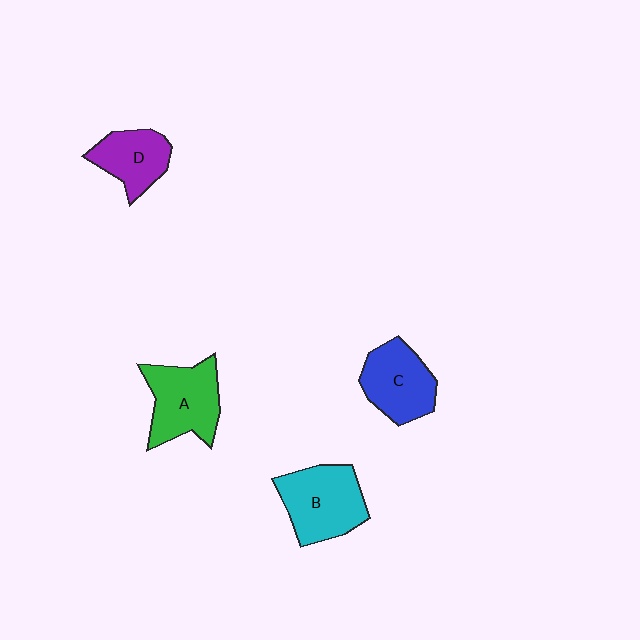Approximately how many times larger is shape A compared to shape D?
Approximately 1.4 times.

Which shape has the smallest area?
Shape D (purple).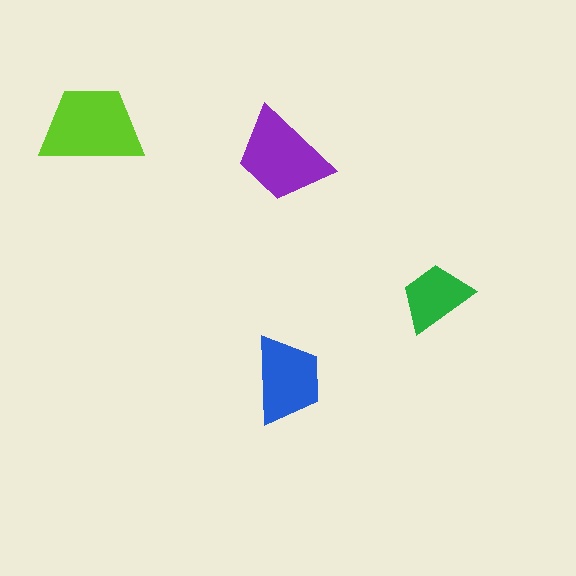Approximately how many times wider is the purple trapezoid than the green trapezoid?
About 1.5 times wider.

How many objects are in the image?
There are 4 objects in the image.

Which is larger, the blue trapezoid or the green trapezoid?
The blue one.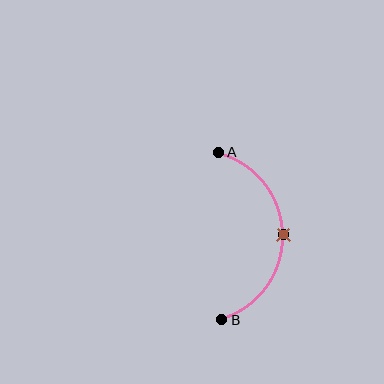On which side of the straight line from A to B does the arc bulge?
The arc bulges to the right of the straight line connecting A and B.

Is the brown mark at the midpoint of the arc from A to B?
Yes. The brown mark lies on the arc at equal arc-length from both A and B — it is the arc midpoint.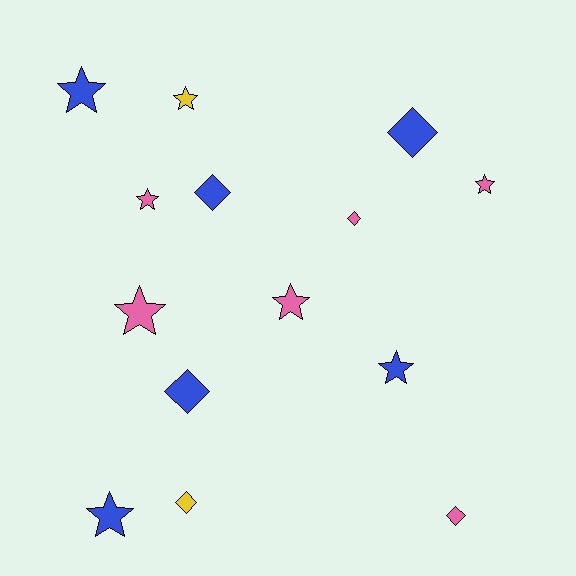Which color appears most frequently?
Pink, with 6 objects.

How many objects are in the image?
There are 14 objects.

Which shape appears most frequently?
Star, with 8 objects.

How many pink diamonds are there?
There are 2 pink diamonds.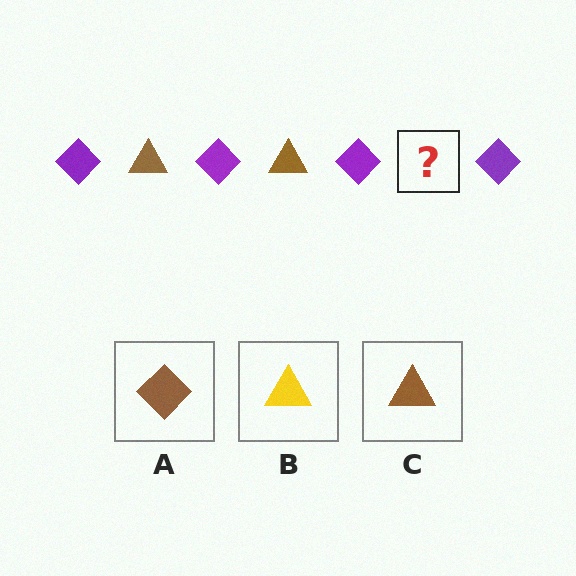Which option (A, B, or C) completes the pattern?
C.